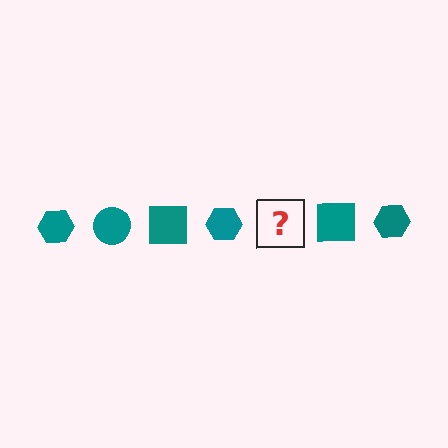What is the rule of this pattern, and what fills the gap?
The rule is that the pattern cycles through hexagon, circle, square shapes in teal. The gap should be filled with a teal circle.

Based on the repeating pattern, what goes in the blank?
The blank should be a teal circle.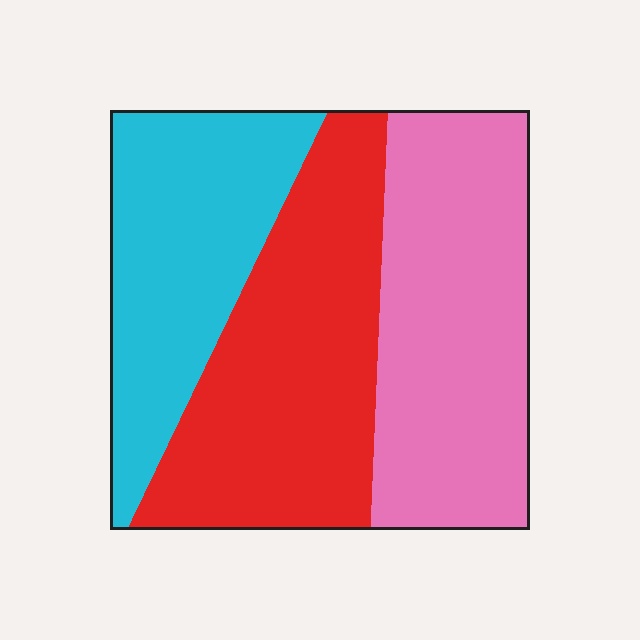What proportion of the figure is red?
Red takes up between a third and a half of the figure.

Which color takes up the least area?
Cyan, at roughly 30%.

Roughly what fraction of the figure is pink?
Pink takes up about three eighths (3/8) of the figure.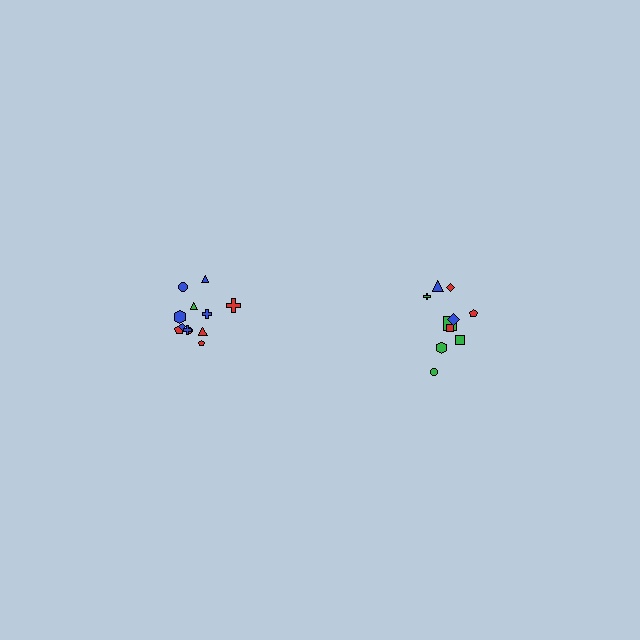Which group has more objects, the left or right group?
The left group.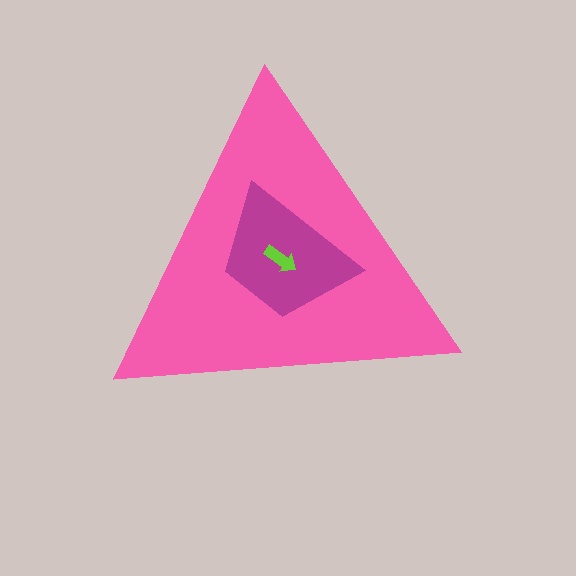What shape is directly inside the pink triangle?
The magenta trapezoid.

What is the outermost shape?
The pink triangle.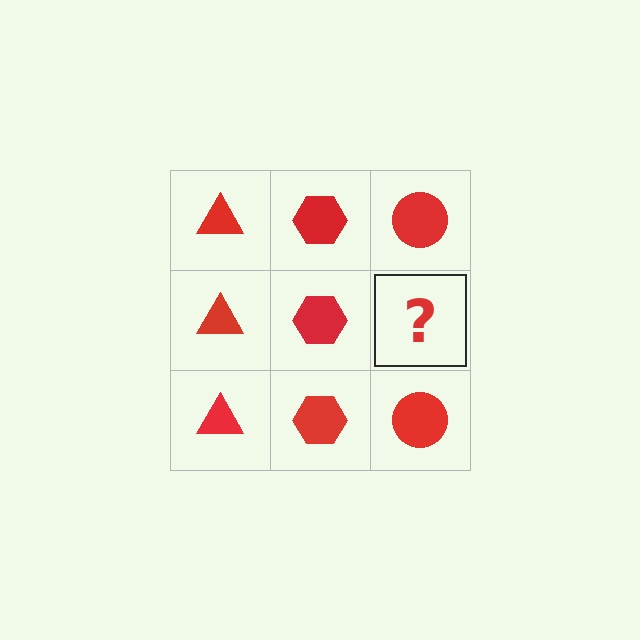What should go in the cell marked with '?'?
The missing cell should contain a red circle.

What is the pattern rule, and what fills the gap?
The rule is that each column has a consistent shape. The gap should be filled with a red circle.